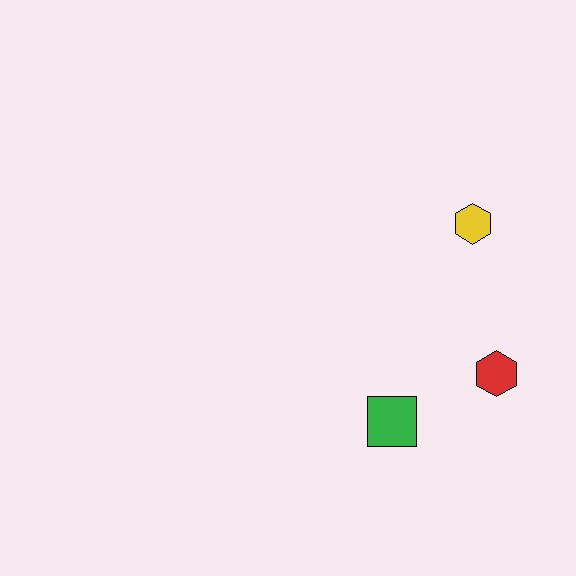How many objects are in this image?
There are 3 objects.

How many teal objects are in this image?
There are no teal objects.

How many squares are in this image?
There is 1 square.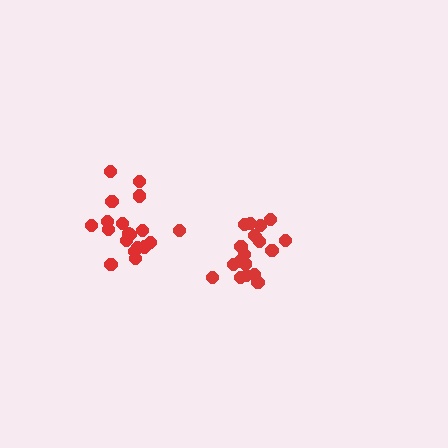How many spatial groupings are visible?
There are 2 spatial groupings.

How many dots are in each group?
Group 1: 20 dots, Group 2: 18 dots (38 total).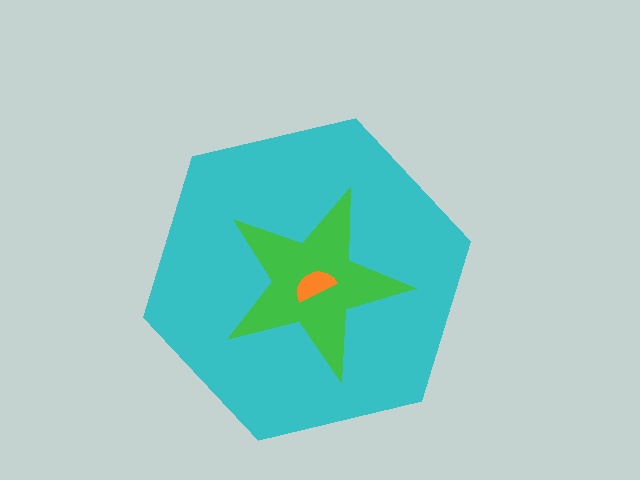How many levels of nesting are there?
3.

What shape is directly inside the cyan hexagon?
The green star.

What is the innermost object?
The orange semicircle.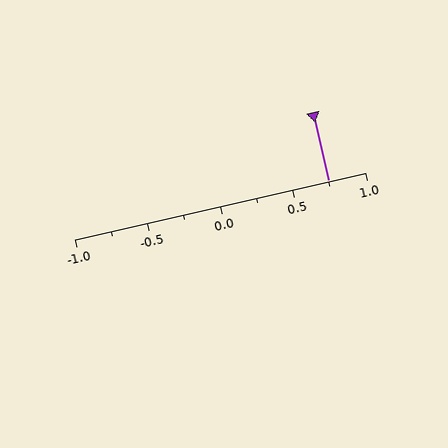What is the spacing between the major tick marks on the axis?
The major ticks are spaced 0.5 apart.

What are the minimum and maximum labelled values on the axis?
The axis runs from -1.0 to 1.0.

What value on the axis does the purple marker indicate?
The marker indicates approximately 0.75.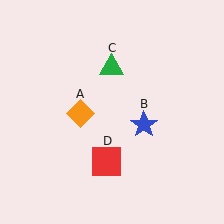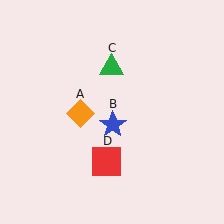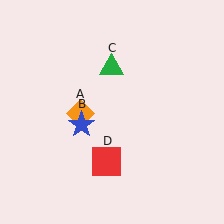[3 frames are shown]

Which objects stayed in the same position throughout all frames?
Orange diamond (object A) and green triangle (object C) and red square (object D) remained stationary.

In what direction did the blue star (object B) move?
The blue star (object B) moved left.